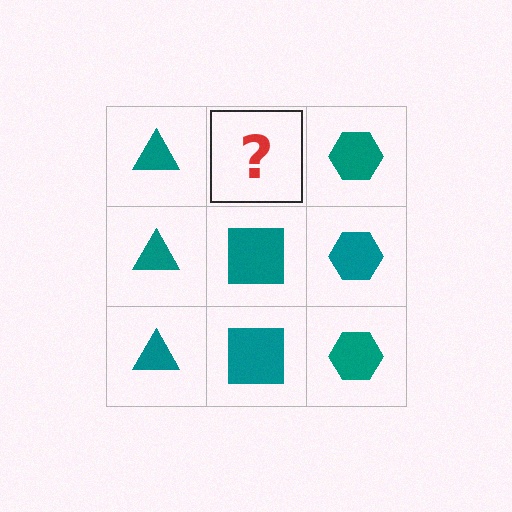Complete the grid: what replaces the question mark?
The question mark should be replaced with a teal square.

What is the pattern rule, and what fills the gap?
The rule is that each column has a consistent shape. The gap should be filled with a teal square.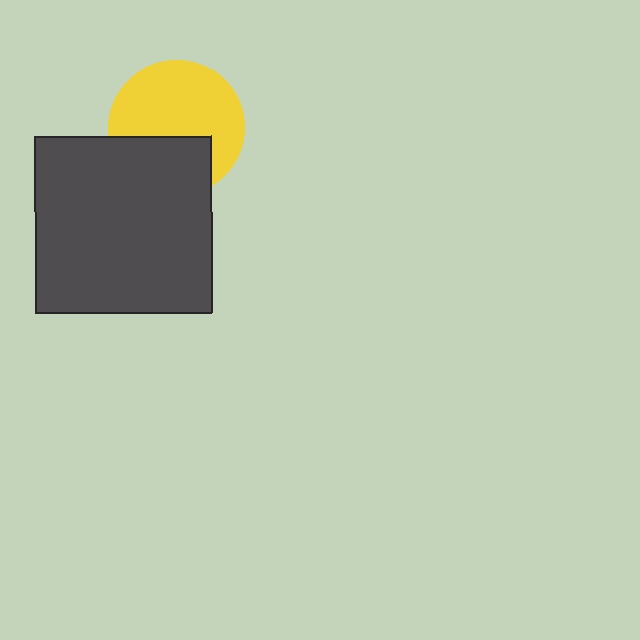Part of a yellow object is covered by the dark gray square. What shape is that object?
It is a circle.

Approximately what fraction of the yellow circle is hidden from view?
Roughly 35% of the yellow circle is hidden behind the dark gray square.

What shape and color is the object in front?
The object in front is a dark gray square.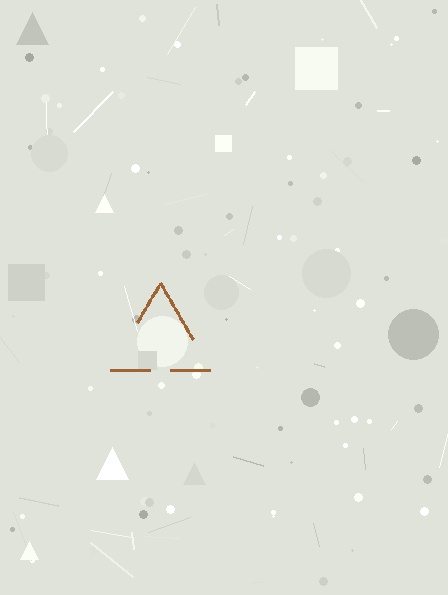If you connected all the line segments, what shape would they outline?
They would outline a triangle.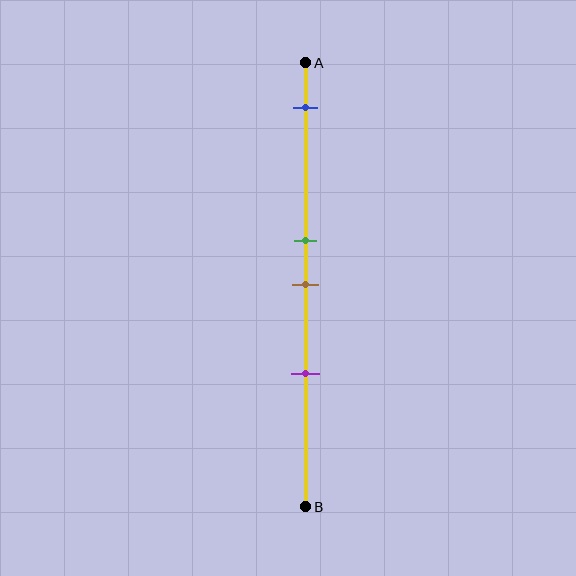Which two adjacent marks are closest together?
The green and brown marks are the closest adjacent pair.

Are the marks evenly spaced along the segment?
No, the marks are not evenly spaced.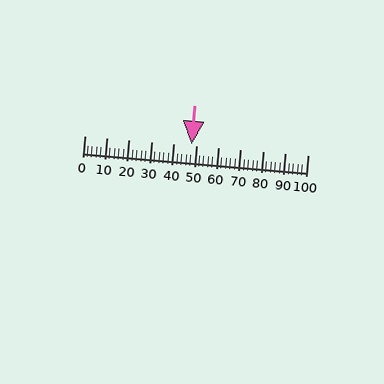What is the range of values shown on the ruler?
The ruler shows values from 0 to 100.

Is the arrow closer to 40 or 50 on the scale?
The arrow is closer to 50.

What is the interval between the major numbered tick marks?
The major tick marks are spaced 10 units apart.